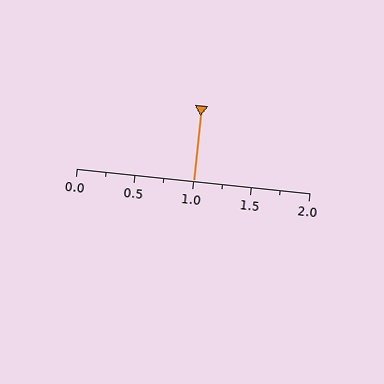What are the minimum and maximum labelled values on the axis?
The axis runs from 0.0 to 2.0.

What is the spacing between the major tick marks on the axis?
The major ticks are spaced 0.5 apart.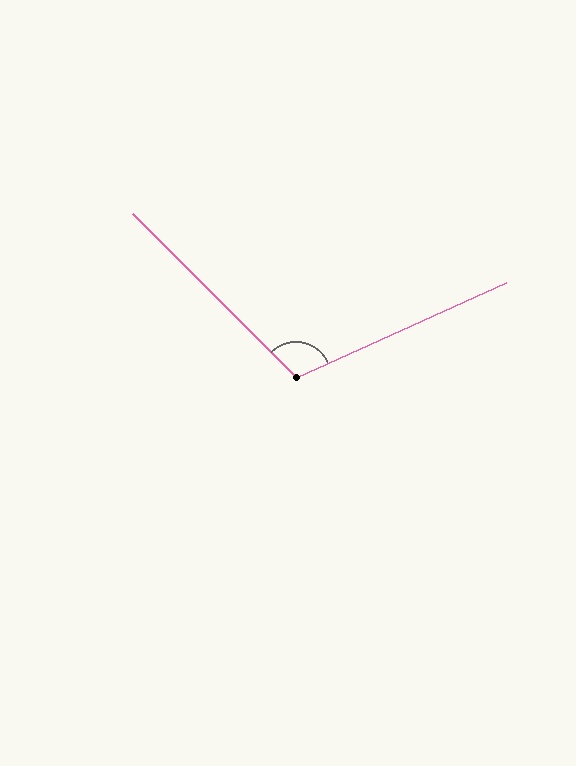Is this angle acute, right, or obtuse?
It is obtuse.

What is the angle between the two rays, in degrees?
Approximately 111 degrees.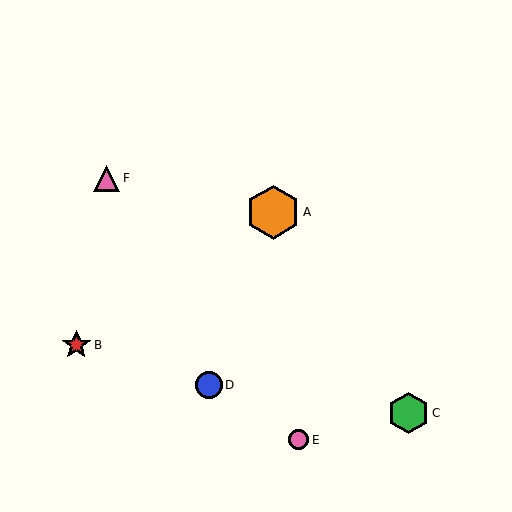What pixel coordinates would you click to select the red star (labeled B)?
Click at (76, 345) to select the red star B.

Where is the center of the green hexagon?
The center of the green hexagon is at (409, 413).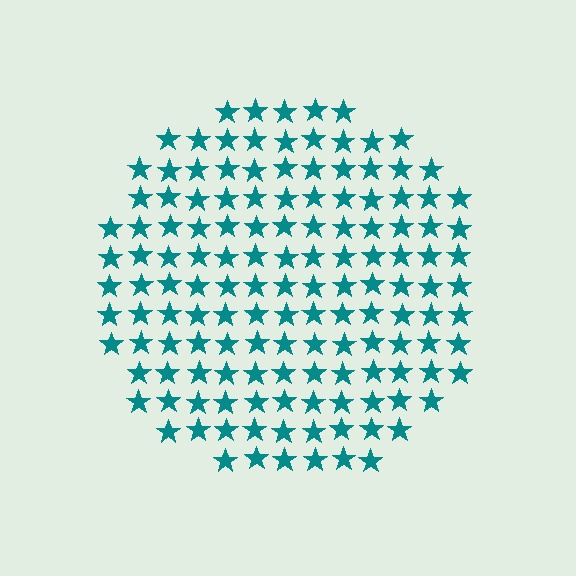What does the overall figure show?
The overall figure shows a circle.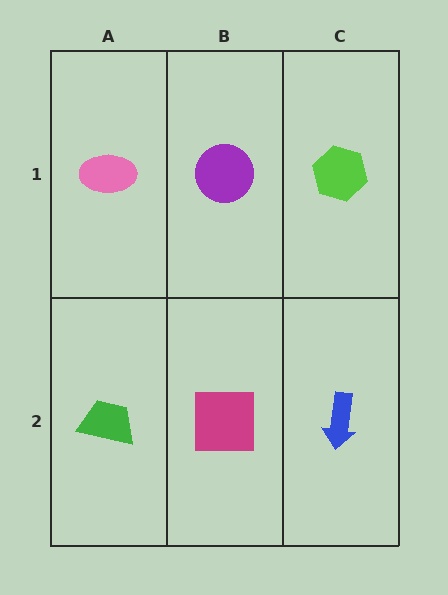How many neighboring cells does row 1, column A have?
2.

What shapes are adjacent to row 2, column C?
A lime hexagon (row 1, column C), a magenta square (row 2, column B).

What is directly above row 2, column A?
A pink ellipse.